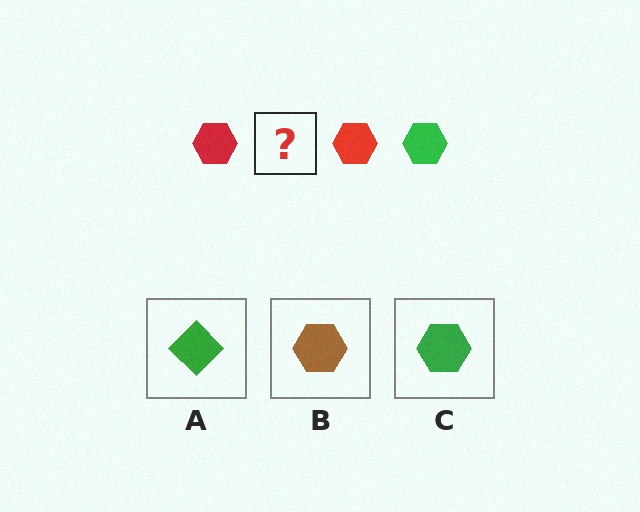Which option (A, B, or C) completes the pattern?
C.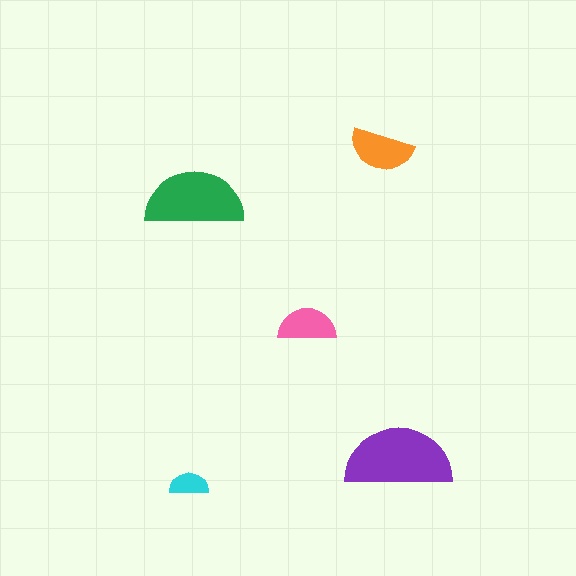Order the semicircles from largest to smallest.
the purple one, the green one, the orange one, the pink one, the cyan one.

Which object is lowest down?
The cyan semicircle is bottommost.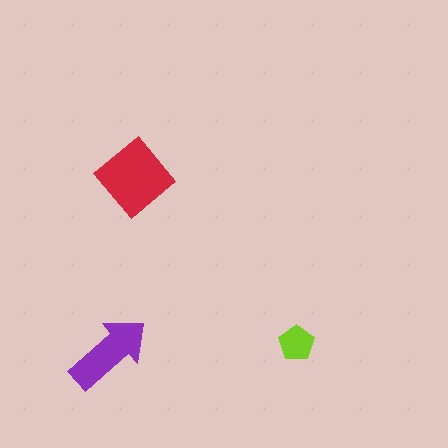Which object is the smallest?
The lime pentagon.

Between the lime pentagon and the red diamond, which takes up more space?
The red diamond.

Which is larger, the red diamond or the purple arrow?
The red diamond.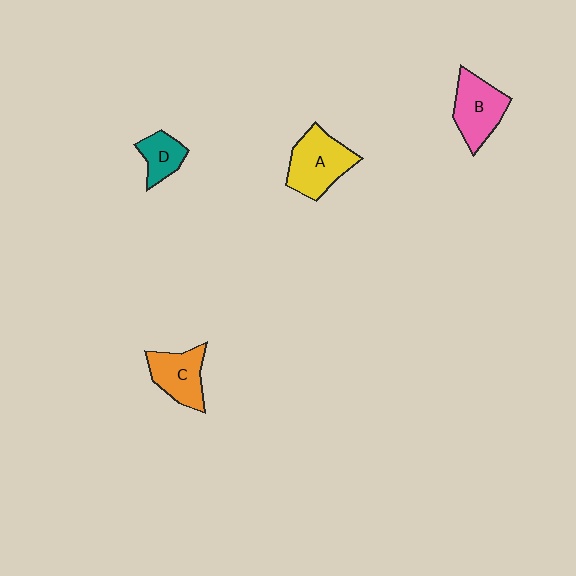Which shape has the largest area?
Shape A (yellow).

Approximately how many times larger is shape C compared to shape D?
Approximately 1.5 times.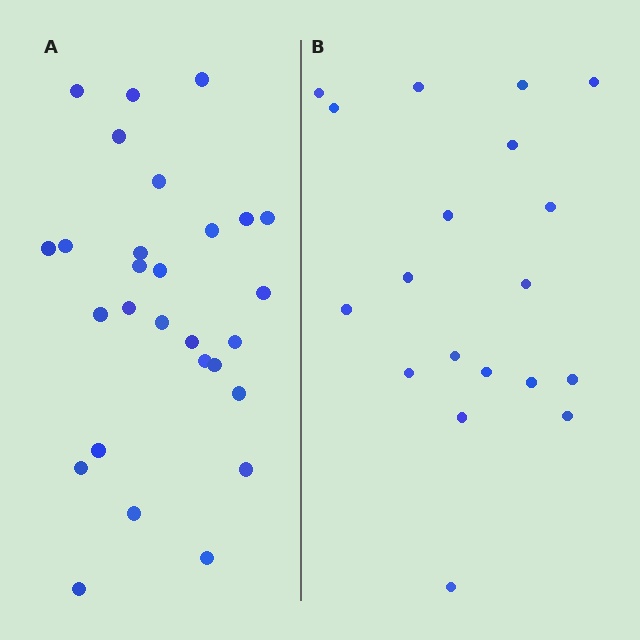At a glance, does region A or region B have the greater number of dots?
Region A (the left region) has more dots.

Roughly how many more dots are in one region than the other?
Region A has roughly 8 or so more dots than region B.